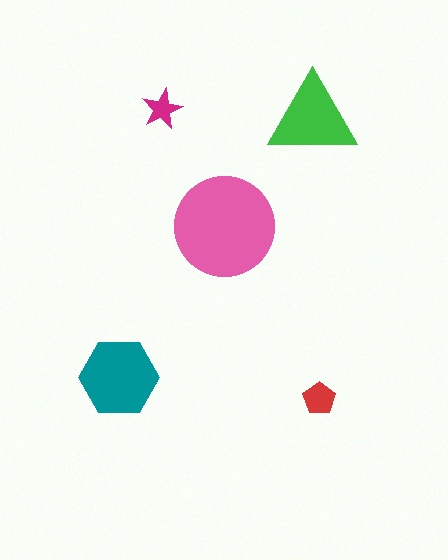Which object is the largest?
The pink circle.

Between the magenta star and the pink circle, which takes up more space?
The pink circle.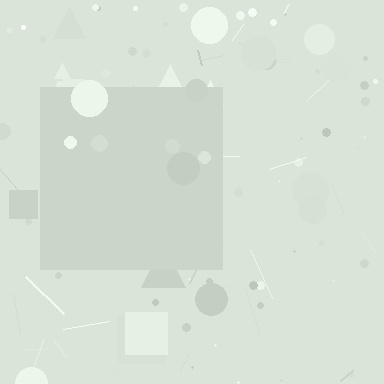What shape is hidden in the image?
A square is hidden in the image.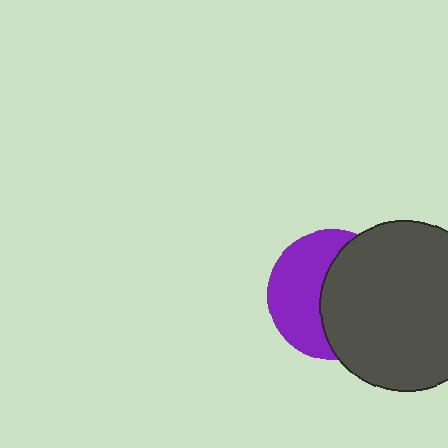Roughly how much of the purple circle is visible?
About half of it is visible (roughly 46%).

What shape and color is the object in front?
The object in front is a dark gray circle.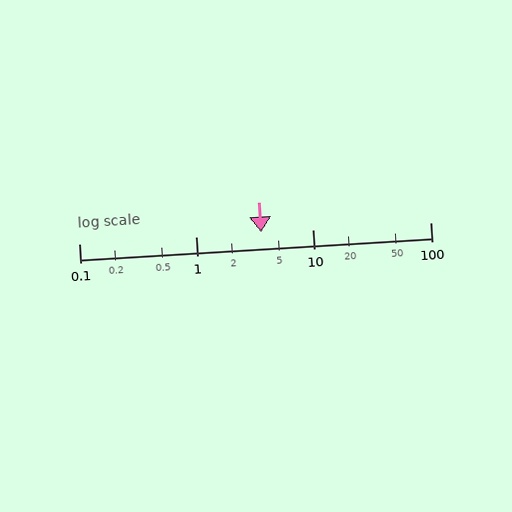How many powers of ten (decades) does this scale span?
The scale spans 3 decades, from 0.1 to 100.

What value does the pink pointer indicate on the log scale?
The pointer indicates approximately 3.6.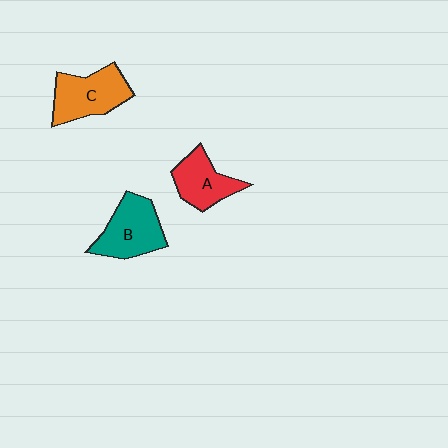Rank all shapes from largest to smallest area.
From largest to smallest: C (orange), B (teal), A (red).